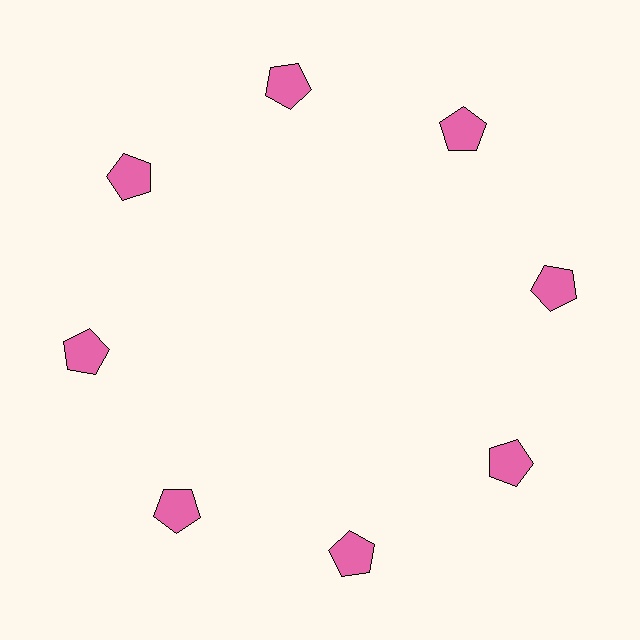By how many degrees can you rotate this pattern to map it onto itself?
The pattern maps onto itself every 45 degrees of rotation.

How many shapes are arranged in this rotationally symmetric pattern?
There are 8 shapes, arranged in 8 groups of 1.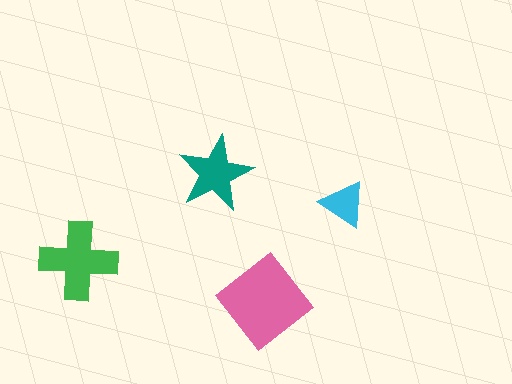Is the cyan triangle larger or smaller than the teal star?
Smaller.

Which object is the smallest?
The cyan triangle.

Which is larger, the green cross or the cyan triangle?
The green cross.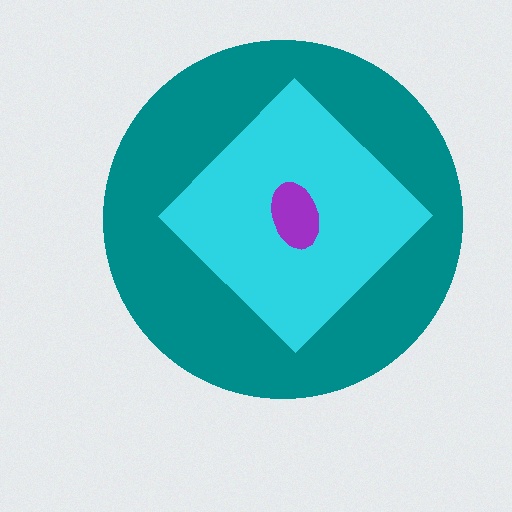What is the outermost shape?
The teal circle.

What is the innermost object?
The purple ellipse.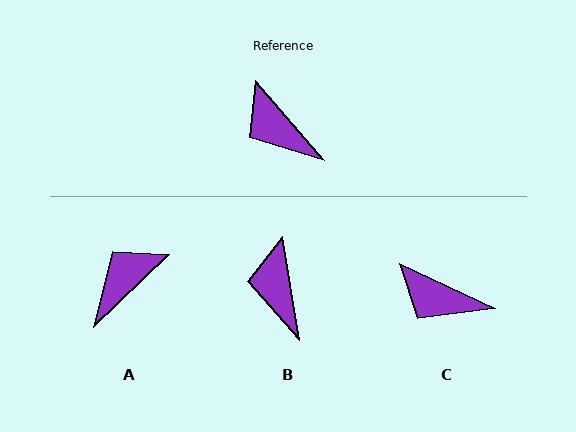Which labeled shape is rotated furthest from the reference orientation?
A, about 86 degrees away.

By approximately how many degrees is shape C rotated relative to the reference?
Approximately 25 degrees counter-clockwise.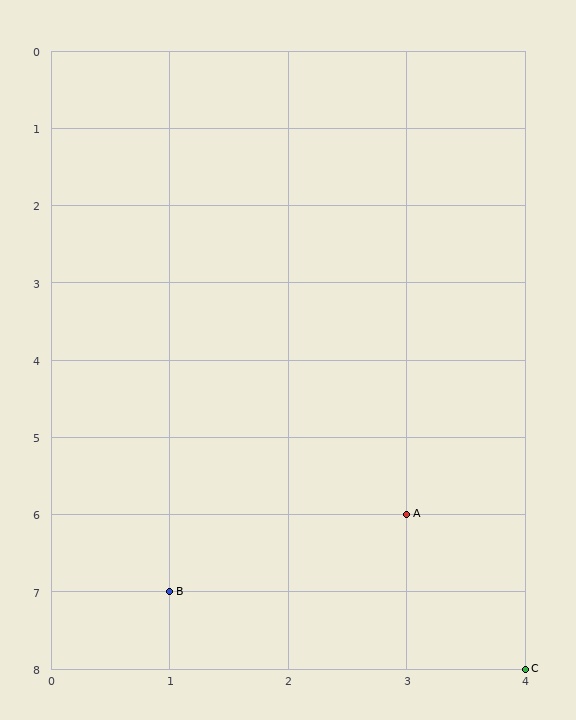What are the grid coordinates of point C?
Point C is at grid coordinates (4, 8).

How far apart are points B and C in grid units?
Points B and C are 3 columns and 1 row apart (about 3.2 grid units diagonally).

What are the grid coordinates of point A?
Point A is at grid coordinates (3, 6).